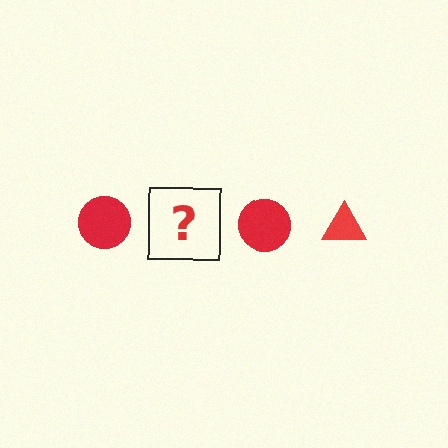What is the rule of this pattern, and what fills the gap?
The rule is that the pattern cycles through circle, triangle shapes in red. The gap should be filled with a red triangle.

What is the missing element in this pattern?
The missing element is a red triangle.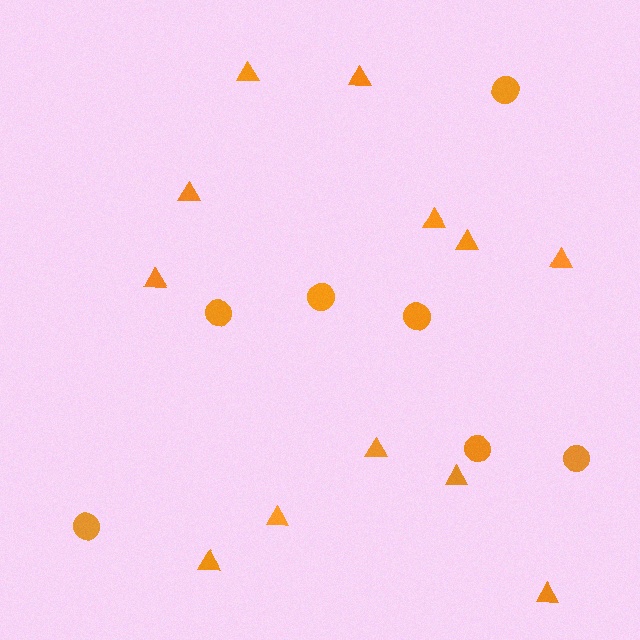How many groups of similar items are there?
There are 2 groups: one group of circles (7) and one group of triangles (12).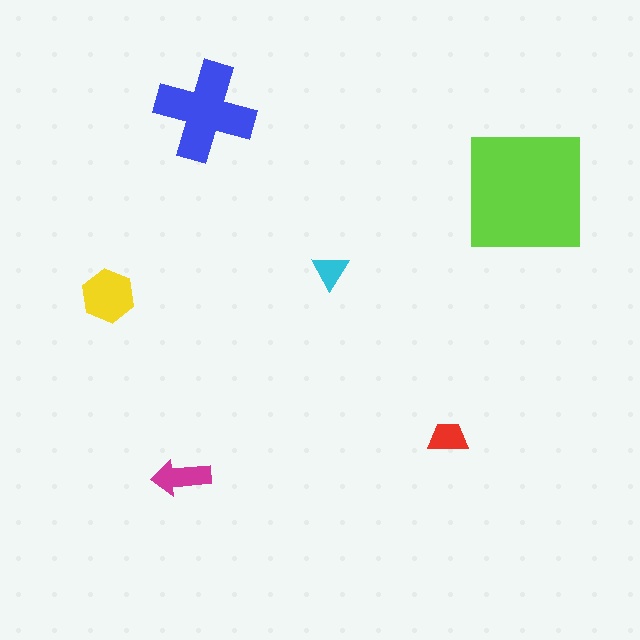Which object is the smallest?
The cyan triangle.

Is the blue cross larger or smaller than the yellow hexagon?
Larger.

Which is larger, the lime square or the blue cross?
The lime square.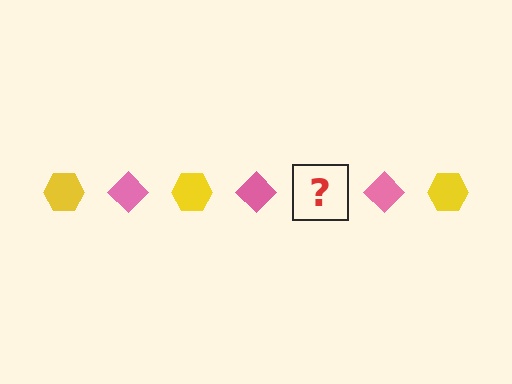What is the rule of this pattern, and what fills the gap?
The rule is that the pattern alternates between yellow hexagon and pink diamond. The gap should be filled with a yellow hexagon.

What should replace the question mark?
The question mark should be replaced with a yellow hexagon.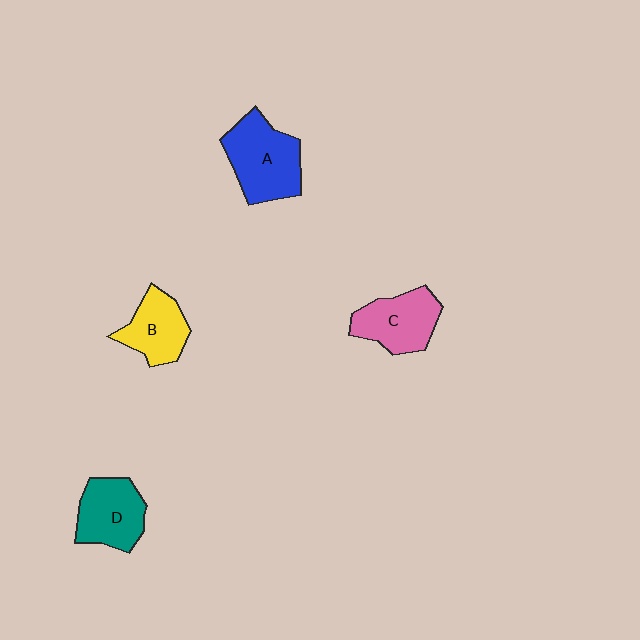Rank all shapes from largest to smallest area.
From largest to smallest: A (blue), C (pink), D (teal), B (yellow).